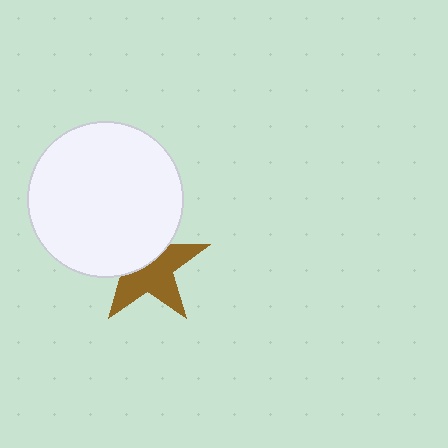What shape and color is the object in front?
The object in front is a white circle.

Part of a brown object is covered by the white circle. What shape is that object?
It is a star.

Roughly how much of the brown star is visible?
About half of it is visible (roughly 56%).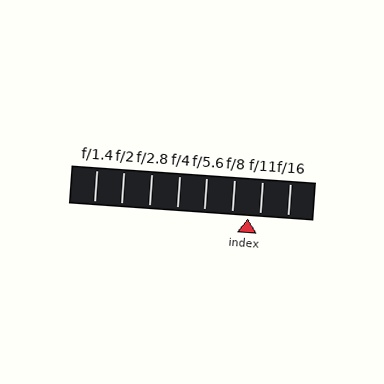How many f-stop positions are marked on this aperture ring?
There are 8 f-stop positions marked.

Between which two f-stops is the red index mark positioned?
The index mark is between f/8 and f/11.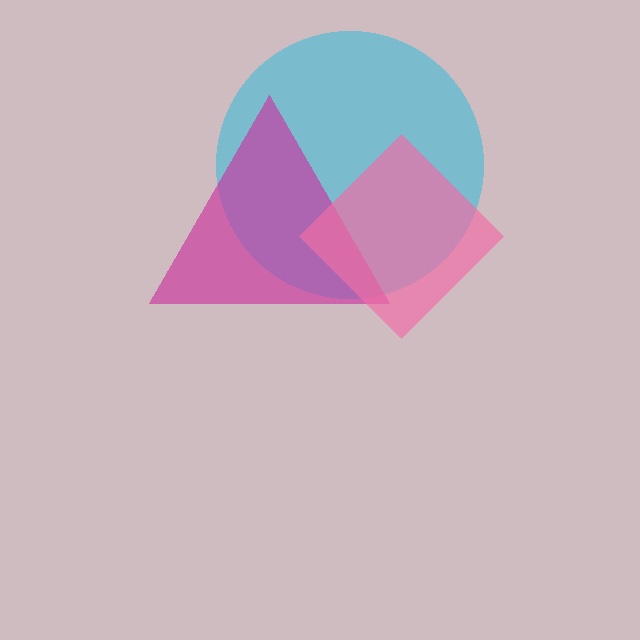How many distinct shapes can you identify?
There are 3 distinct shapes: a cyan circle, a magenta triangle, a pink diamond.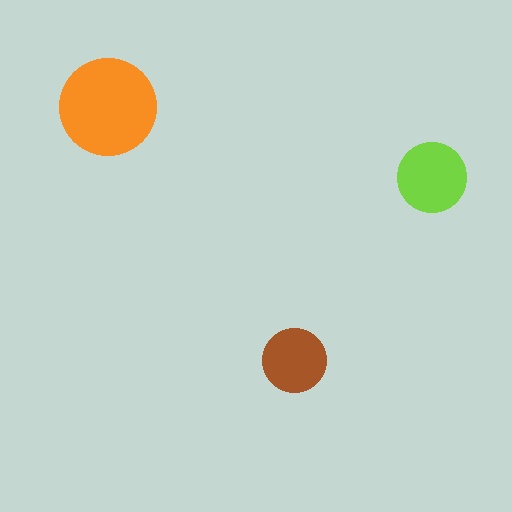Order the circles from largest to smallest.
the orange one, the lime one, the brown one.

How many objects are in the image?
There are 3 objects in the image.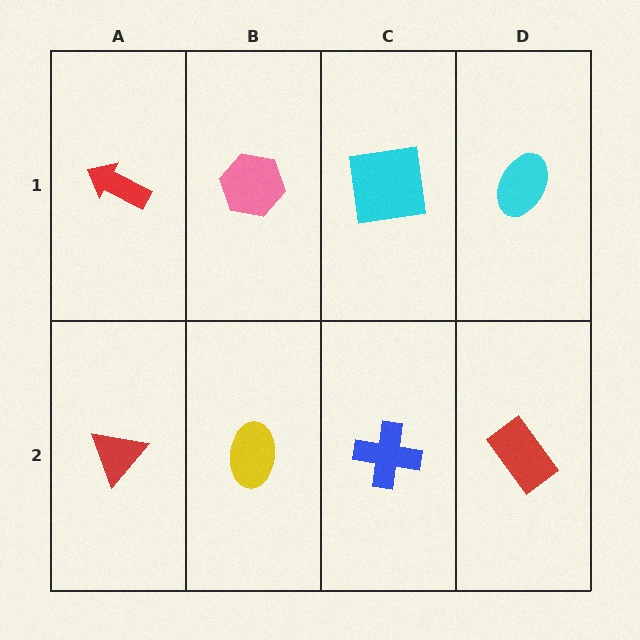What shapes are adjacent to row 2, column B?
A pink hexagon (row 1, column B), a red triangle (row 2, column A), a blue cross (row 2, column C).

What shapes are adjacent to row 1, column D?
A red rectangle (row 2, column D), a cyan square (row 1, column C).